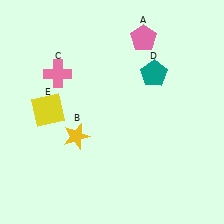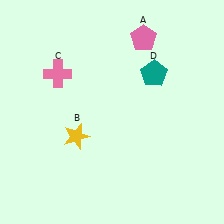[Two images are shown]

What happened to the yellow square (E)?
The yellow square (E) was removed in Image 2. It was in the top-left area of Image 1.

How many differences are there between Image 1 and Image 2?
There is 1 difference between the two images.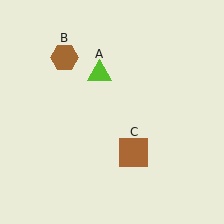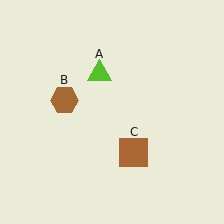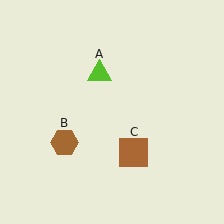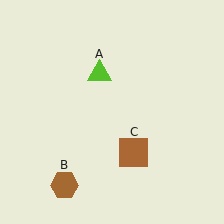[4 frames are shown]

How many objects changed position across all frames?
1 object changed position: brown hexagon (object B).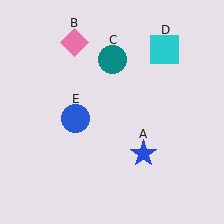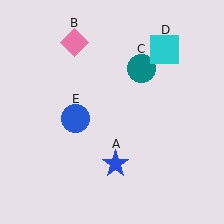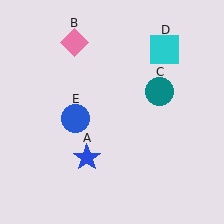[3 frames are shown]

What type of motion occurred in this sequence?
The blue star (object A), teal circle (object C) rotated clockwise around the center of the scene.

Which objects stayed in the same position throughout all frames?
Pink diamond (object B) and cyan square (object D) and blue circle (object E) remained stationary.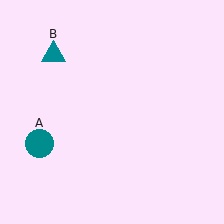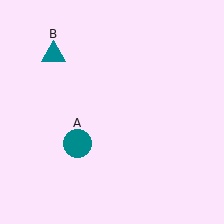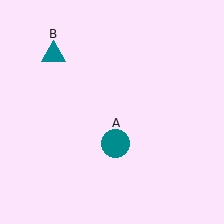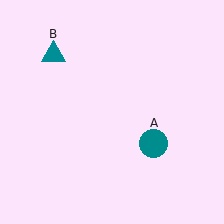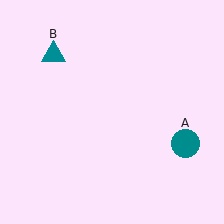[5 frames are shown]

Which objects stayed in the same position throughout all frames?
Teal triangle (object B) remained stationary.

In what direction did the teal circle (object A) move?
The teal circle (object A) moved right.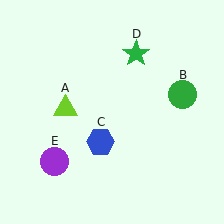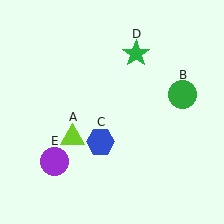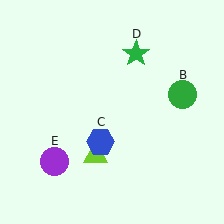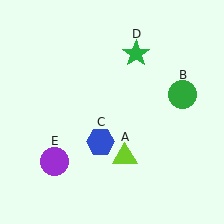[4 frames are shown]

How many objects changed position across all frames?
1 object changed position: lime triangle (object A).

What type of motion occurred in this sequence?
The lime triangle (object A) rotated counterclockwise around the center of the scene.